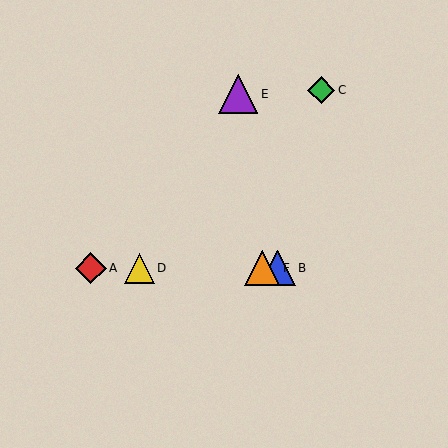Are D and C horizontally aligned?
No, D is at y≈268 and C is at y≈90.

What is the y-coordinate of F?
Object F is at y≈268.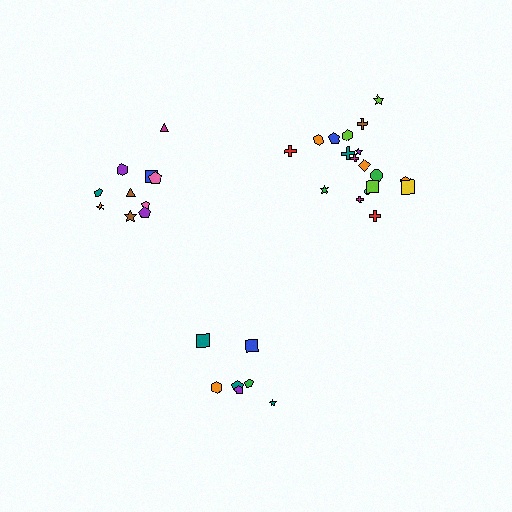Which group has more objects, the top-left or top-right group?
The top-right group.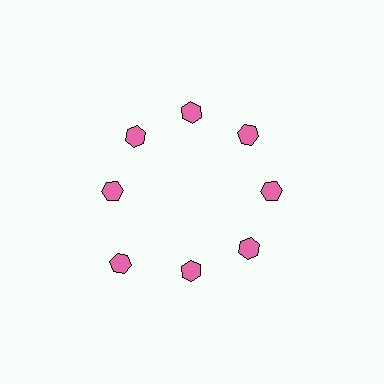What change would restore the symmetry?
The symmetry would be restored by moving it inward, back onto the ring so that all 8 hexagons sit at equal angles and equal distance from the center.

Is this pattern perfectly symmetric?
No. The 8 pink hexagons are arranged in a ring, but one element near the 8 o'clock position is pushed outward from the center, breaking the 8-fold rotational symmetry.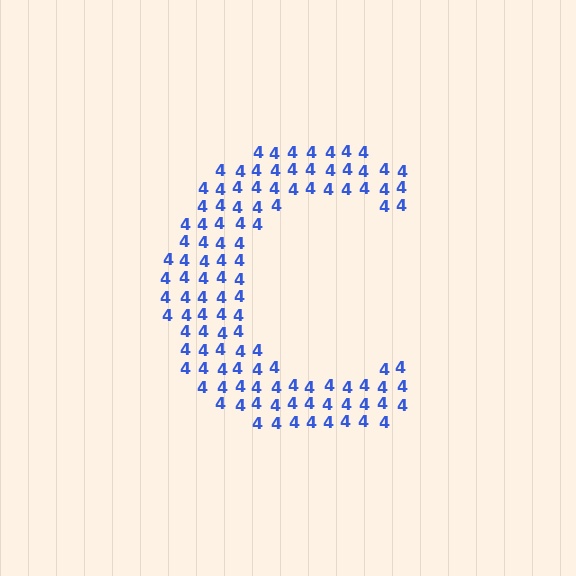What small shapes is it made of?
It is made of small digit 4's.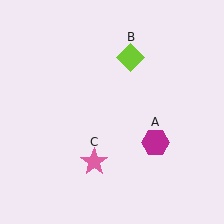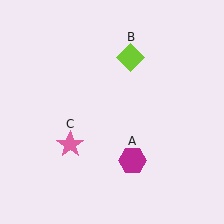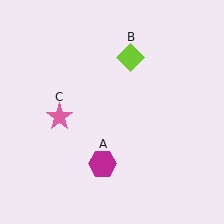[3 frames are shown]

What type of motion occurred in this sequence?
The magenta hexagon (object A), pink star (object C) rotated clockwise around the center of the scene.